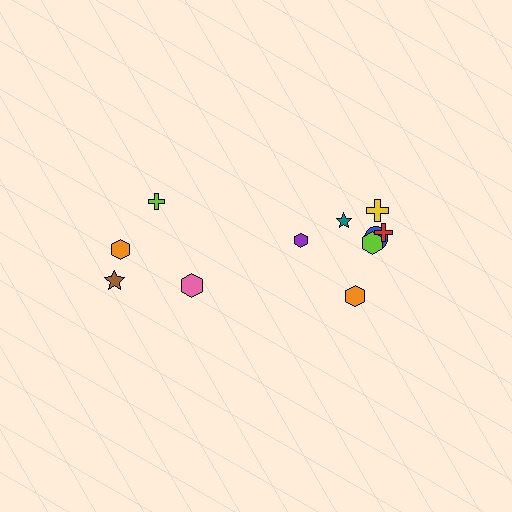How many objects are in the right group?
There are 7 objects.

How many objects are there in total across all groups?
There are 11 objects.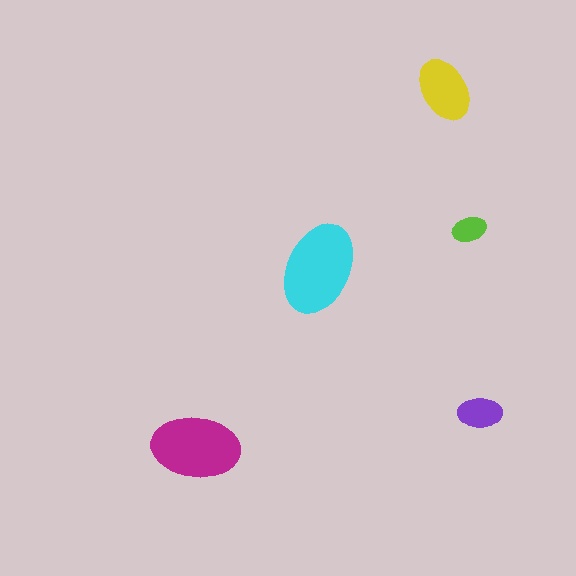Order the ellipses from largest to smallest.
the cyan one, the magenta one, the yellow one, the purple one, the lime one.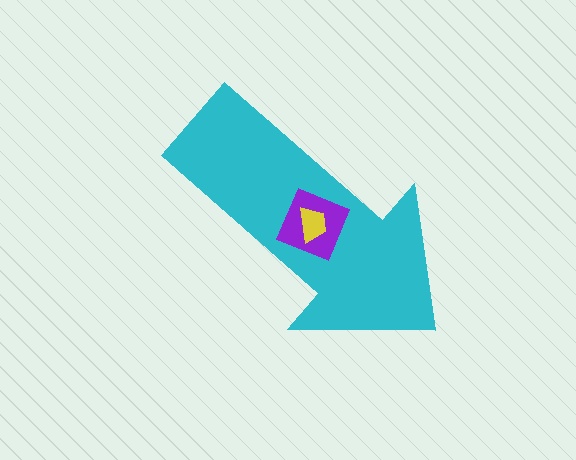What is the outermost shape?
The cyan arrow.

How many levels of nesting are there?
3.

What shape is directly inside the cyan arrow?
The purple square.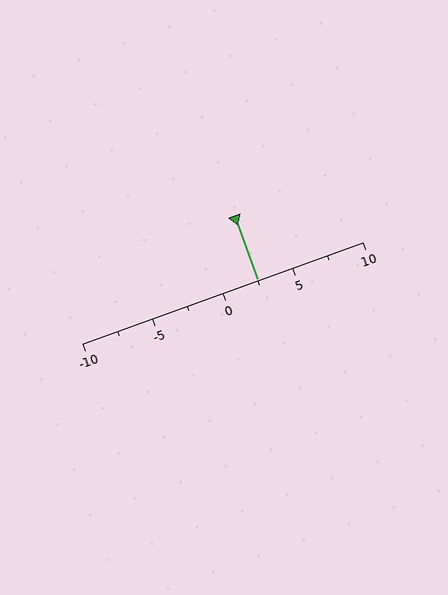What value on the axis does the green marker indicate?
The marker indicates approximately 2.5.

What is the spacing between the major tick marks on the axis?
The major ticks are spaced 5 apart.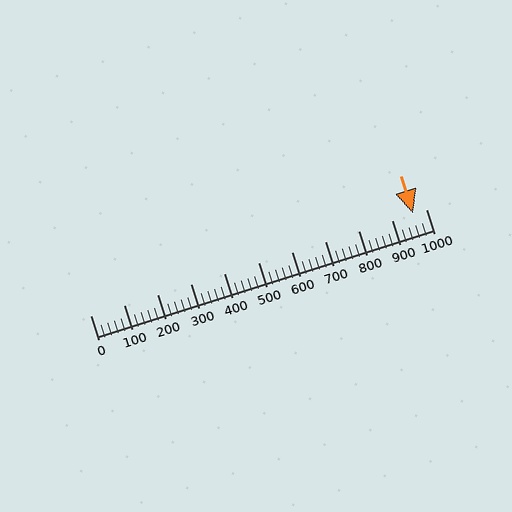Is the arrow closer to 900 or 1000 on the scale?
The arrow is closer to 1000.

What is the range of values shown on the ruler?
The ruler shows values from 0 to 1000.